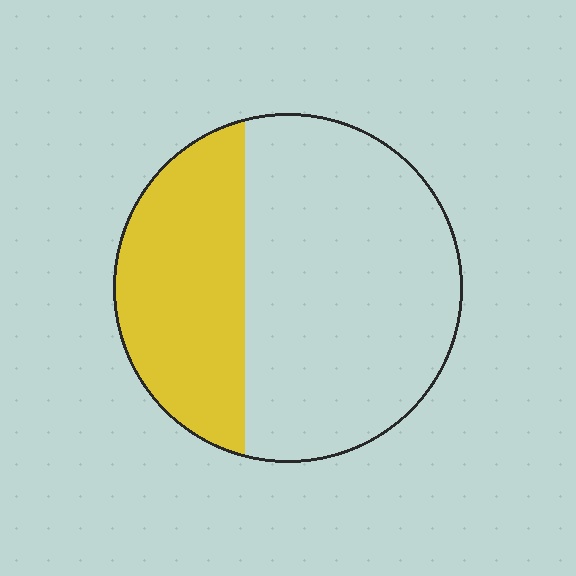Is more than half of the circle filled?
No.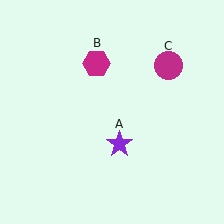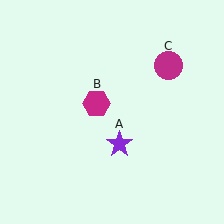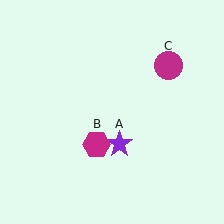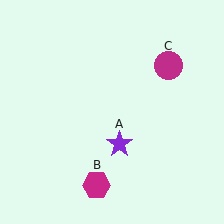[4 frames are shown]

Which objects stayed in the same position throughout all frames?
Purple star (object A) and magenta circle (object C) remained stationary.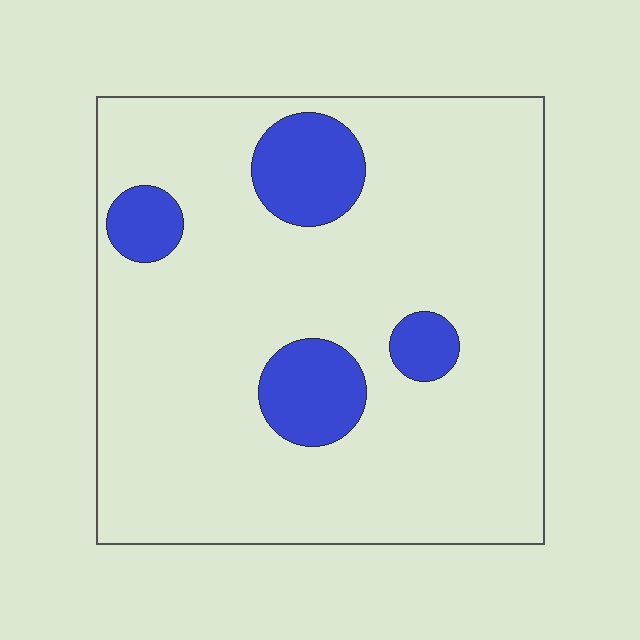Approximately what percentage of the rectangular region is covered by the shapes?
Approximately 15%.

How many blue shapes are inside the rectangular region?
4.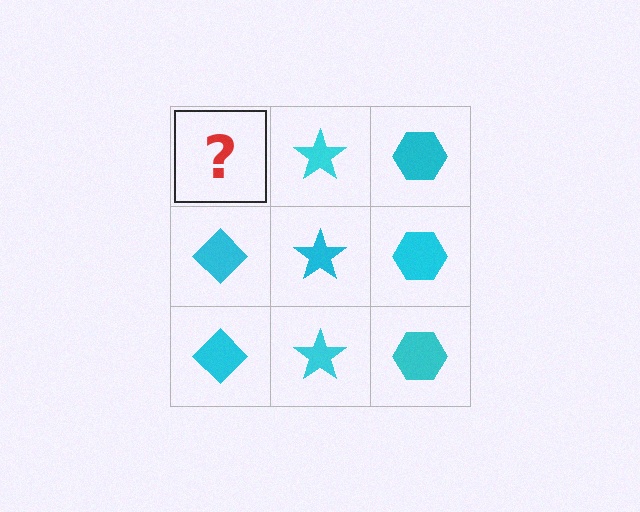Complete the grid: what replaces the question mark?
The question mark should be replaced with a cyan diamond.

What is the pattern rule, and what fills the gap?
The rule is that each column has a consistent shape. The gap should be filled with a cyan diamond.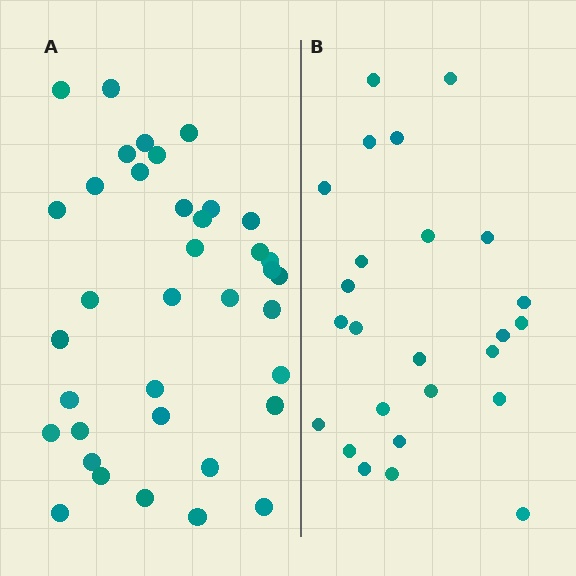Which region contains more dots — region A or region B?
Region A (the left region) has more dots.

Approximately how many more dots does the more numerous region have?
Region A has roughly 12 or so more dots than region B.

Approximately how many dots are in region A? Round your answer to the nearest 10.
About 40 dots. (The exact count is 37, which rounds to 40.)